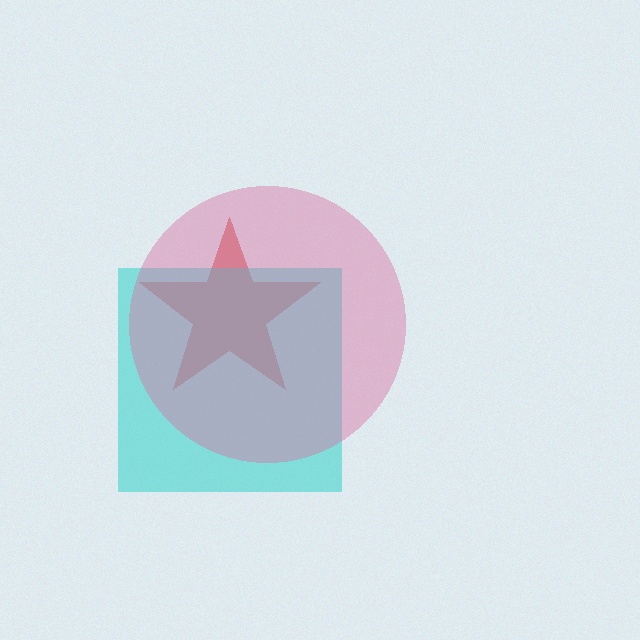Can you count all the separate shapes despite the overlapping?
Yes, there are 3 separate shapes.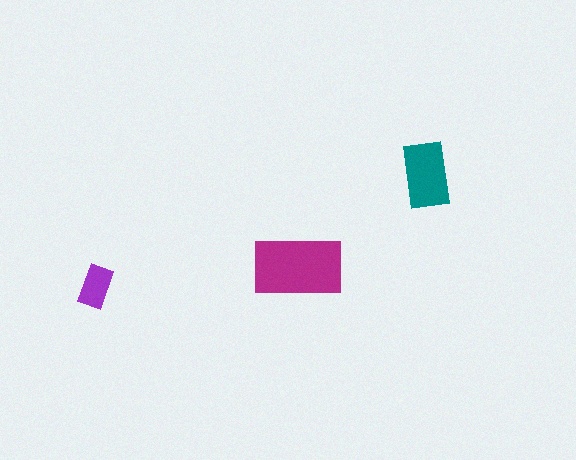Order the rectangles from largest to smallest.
the magenta one, the teal one, the purple one.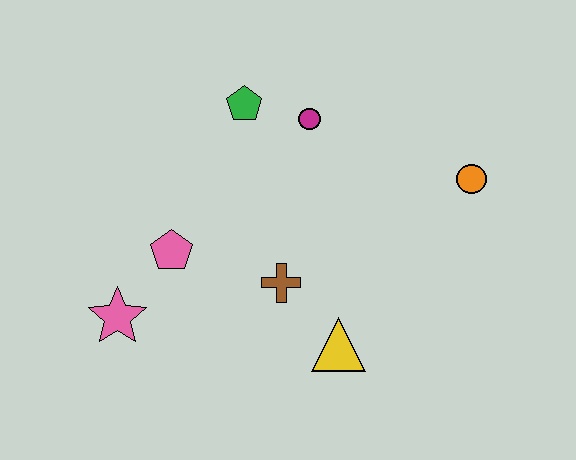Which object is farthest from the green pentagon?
The yellow triangle is farthest from the green pentagon.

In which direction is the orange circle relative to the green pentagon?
The orange circle is to the right of the green pentagon.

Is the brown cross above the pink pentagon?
No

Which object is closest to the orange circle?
The magenta circle is closest to the orange circle.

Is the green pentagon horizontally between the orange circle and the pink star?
Yes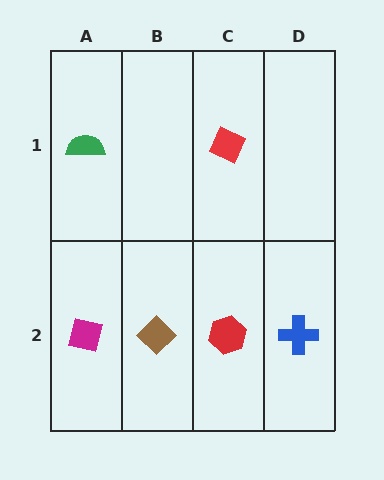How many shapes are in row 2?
4 shapes.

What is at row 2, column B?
A brown diamond.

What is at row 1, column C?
A red diamond.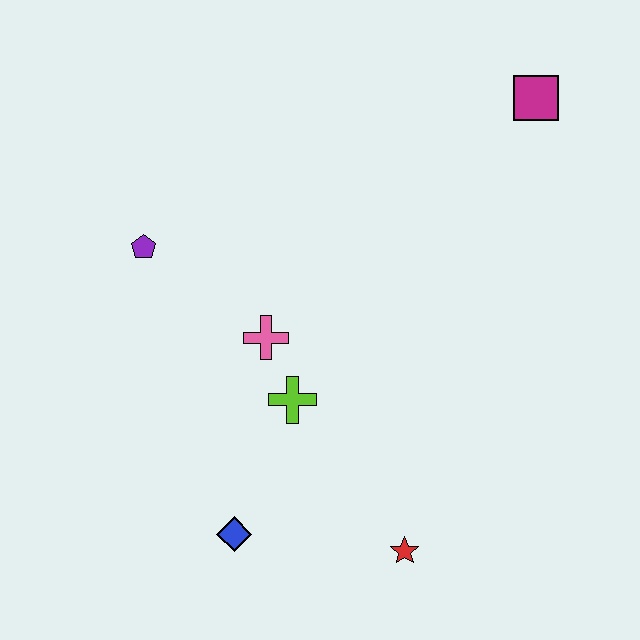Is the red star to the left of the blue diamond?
No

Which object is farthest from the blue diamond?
The magenta square is farthest from the blue diamond.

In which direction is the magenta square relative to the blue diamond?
The magenta square is above the blue diamond.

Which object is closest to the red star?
The blue diamond is closest to the red star.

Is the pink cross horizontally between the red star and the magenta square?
No